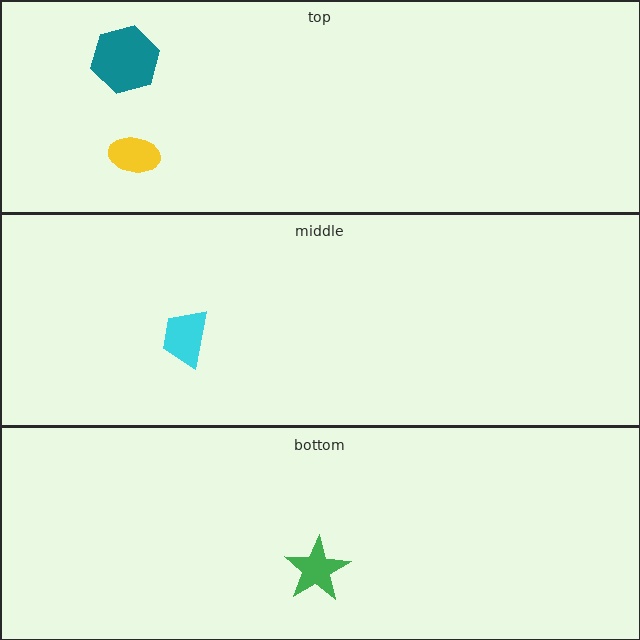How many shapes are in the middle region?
1.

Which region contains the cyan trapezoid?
The middle region.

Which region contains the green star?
The bottom region.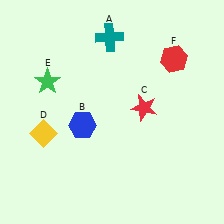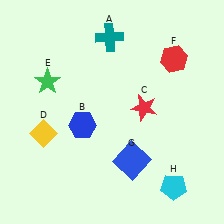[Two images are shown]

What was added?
A blue square (G), a cyan pentagon (H) were added in Image 2.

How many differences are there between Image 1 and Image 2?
There are 2 differences between the two images.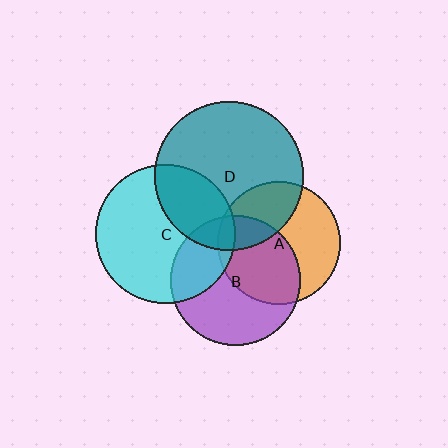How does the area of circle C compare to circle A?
Approximately 1.3 times.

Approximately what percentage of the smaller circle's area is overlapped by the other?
Approximately 30%.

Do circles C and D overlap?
Yes.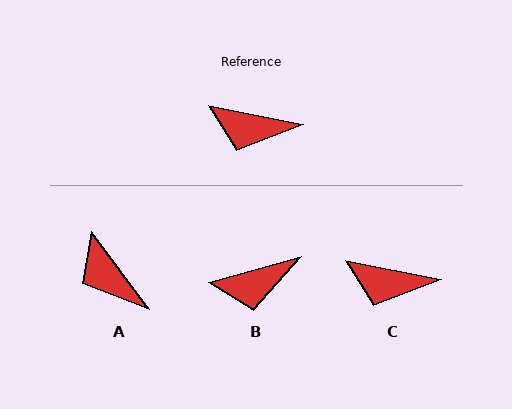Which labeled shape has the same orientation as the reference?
C.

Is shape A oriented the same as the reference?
No, it is off by about 42 degrees.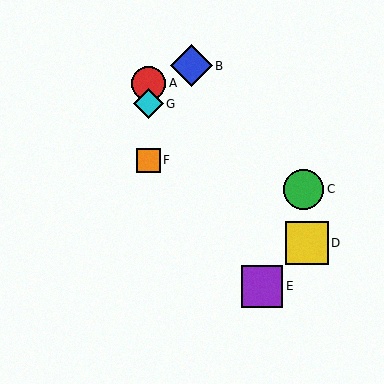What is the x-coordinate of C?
Object C is at x≈304.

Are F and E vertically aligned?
No, F is at x≈148 and E is at x≈262.